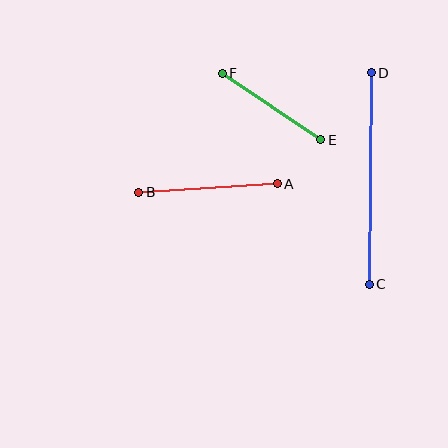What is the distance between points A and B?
The distance is approximately 139 pixels.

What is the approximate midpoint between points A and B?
The midpoint is at approximately (208, 188) pixels.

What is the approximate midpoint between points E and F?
The midpoint is at approximately (272, 107) pixels.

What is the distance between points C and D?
The distance is approximately 212 pixels.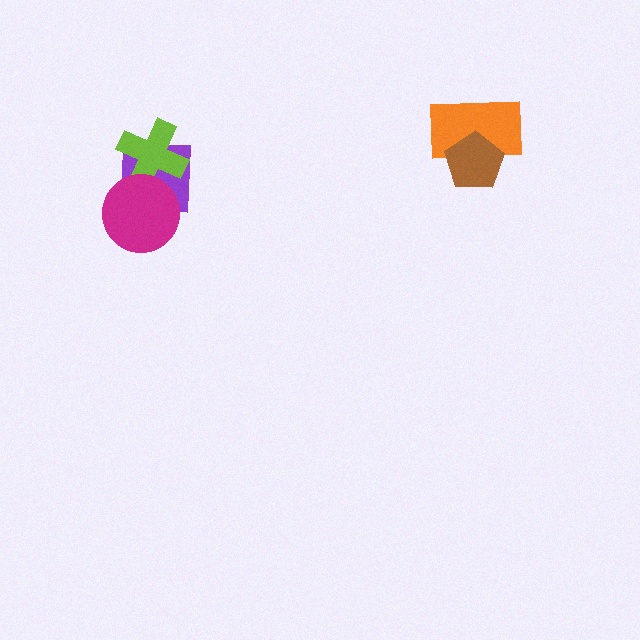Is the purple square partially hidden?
Yes, it is partially covered by another shape.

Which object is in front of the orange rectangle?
The brown pentagon is in front of the orange rectangle.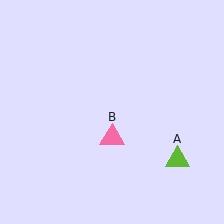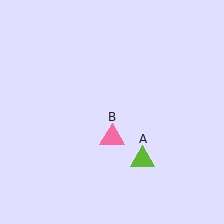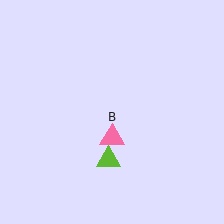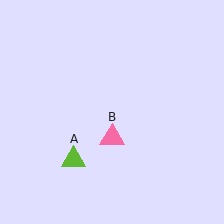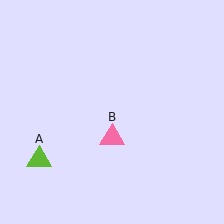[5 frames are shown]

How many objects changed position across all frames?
1 object changed position: lime triangle (object A).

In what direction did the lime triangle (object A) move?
The lime triangle (object A) moved left.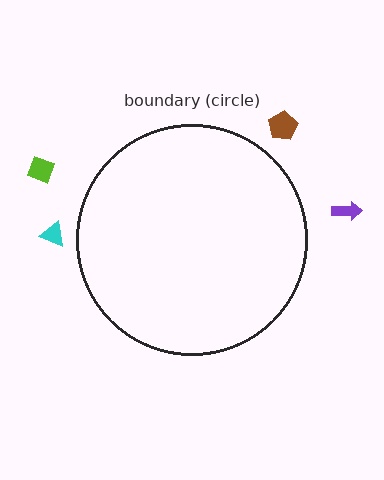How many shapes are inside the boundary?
0 inside, 4 outside.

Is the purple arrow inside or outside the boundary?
Outside.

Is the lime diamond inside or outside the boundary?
Outside.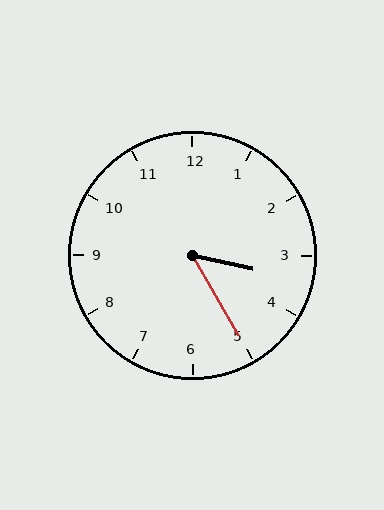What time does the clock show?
3:25.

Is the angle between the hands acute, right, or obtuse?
It is acute.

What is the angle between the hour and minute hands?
Approximately 48 degrees.